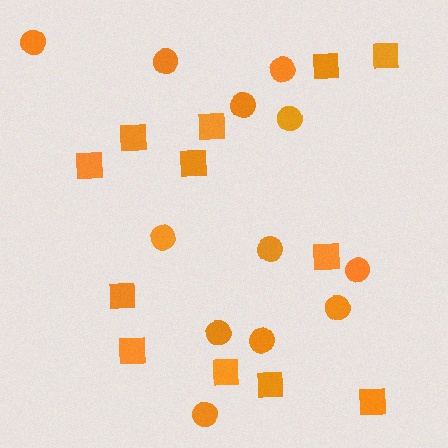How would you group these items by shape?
There are 2 groups: one group of circles (12) and one group of squares (12).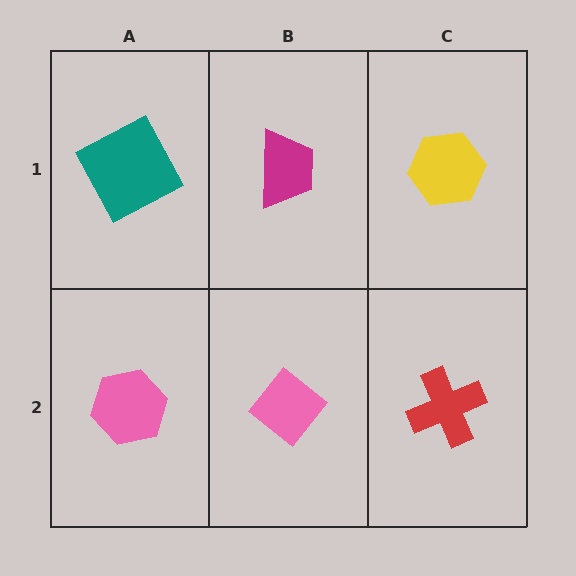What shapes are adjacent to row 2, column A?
A teal square (row 1, column A), a pink diamond (row 2, column B).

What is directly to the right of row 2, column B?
A red cross.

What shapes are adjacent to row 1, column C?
A red cross (row 2, column C), a magenta trapezoid (row 1, column B).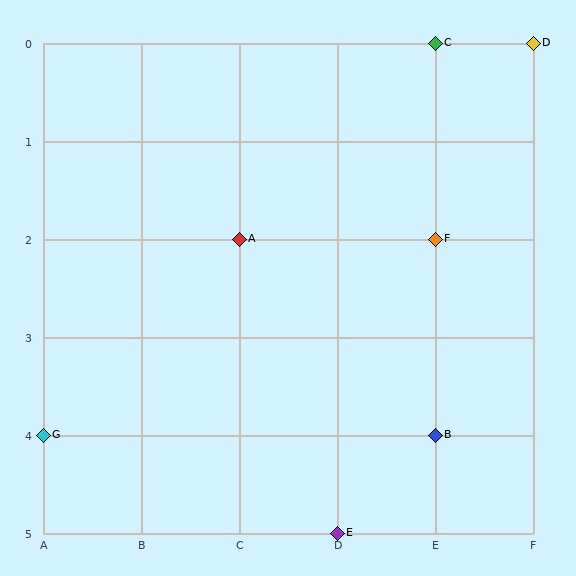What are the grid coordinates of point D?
Point D is at grid coordinates (F, 0).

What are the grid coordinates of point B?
Point B is at grid coordinates (E, 4).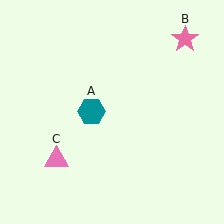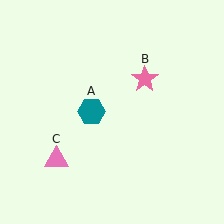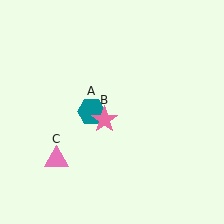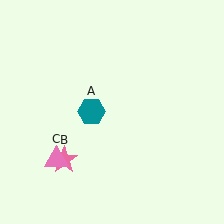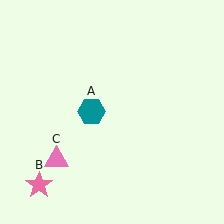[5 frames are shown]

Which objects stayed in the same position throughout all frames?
Teal hexagon (object A) and pink triangle (object C) remained stationary.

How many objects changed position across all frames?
1 object changed position: pink star (object B).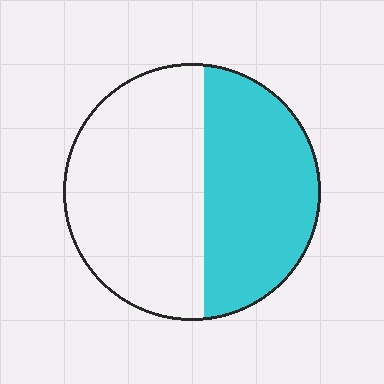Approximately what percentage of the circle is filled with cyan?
Approximately 45%.